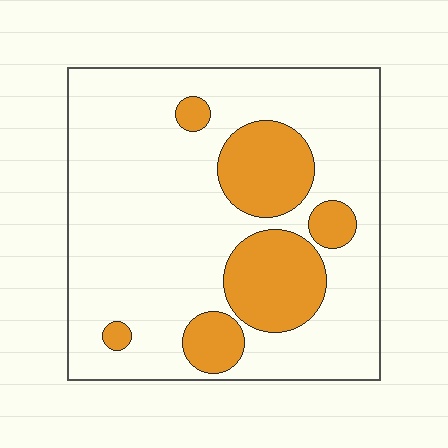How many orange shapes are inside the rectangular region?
6.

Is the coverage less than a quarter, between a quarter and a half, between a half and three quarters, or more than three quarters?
Less than a quarter.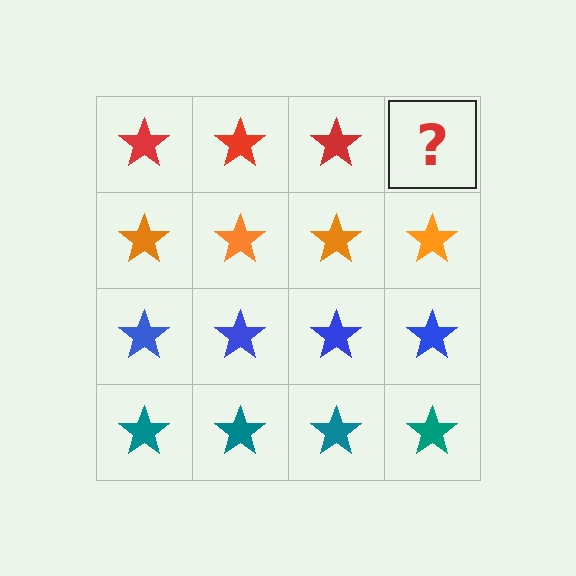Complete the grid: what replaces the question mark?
The question mark should be replaced with a red star.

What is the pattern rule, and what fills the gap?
The rule is that each row has a consistent color. The gap should be filled with a red star.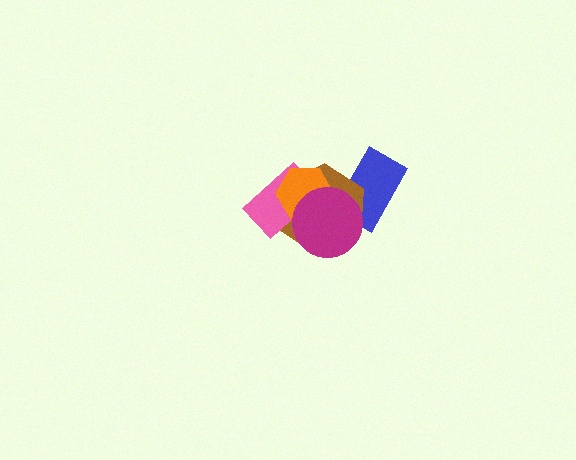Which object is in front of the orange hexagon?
The magenta circle is in front of the orange hexagon.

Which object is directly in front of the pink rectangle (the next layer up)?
The orange hexagon is directly in front of the pink rectangle.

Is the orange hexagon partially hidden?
Yes, it is partially covered by another shape.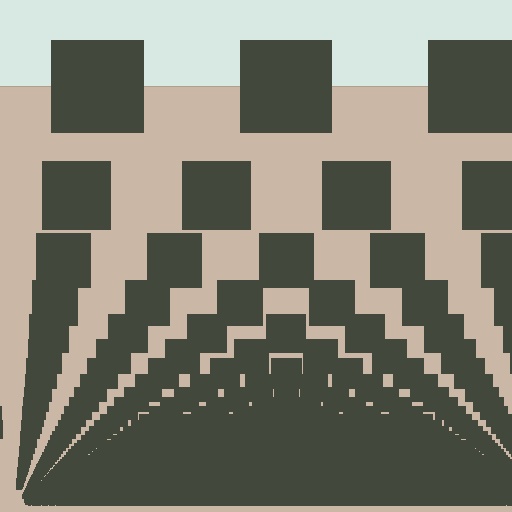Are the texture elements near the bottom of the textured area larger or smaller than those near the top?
Smaller. The gradient is inverted — elements near the bottom are smaller and denser.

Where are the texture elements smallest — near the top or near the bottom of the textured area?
Near the bottom.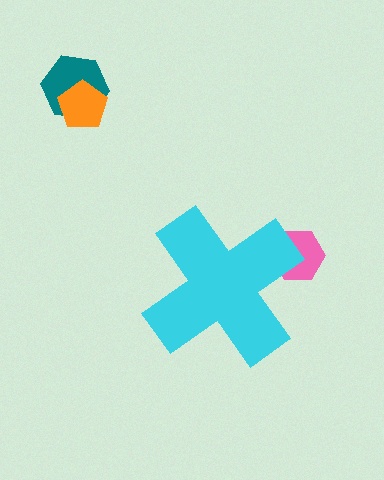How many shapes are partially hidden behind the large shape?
1 shape is partially hidden.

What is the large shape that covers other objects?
A cyan cross.